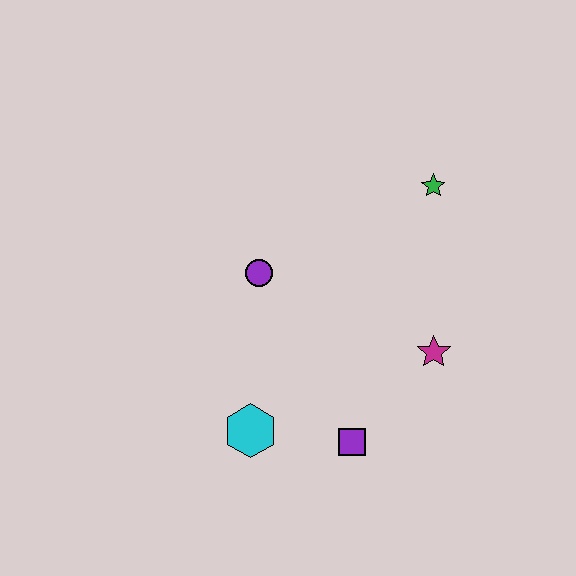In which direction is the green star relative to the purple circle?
The green star is to the right of the purple circle.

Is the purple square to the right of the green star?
No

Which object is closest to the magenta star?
The purple square is closest to the magenta star.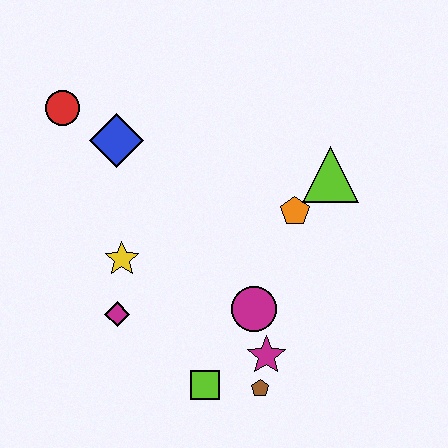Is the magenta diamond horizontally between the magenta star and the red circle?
Yes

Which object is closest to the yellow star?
The magenta diamond is closest to the yellow star.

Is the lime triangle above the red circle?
No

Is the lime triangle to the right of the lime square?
Yes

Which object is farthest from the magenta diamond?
The lime triangle is farthest from the magenta diamond.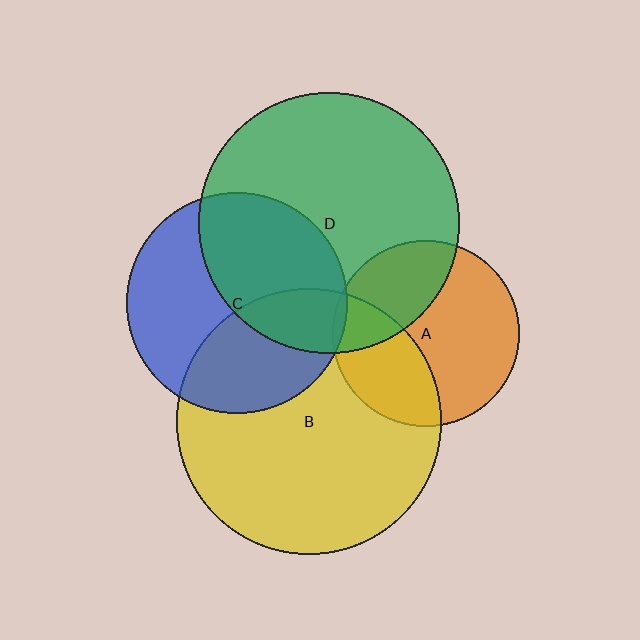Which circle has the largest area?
Circle B (yellow).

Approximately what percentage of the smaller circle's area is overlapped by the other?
Approximately 45%.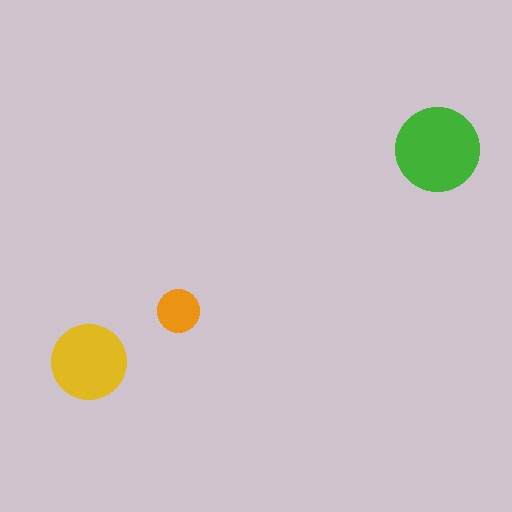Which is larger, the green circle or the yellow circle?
The green one.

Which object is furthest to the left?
The yellow circle is leftmost.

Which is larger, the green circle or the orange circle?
The green one.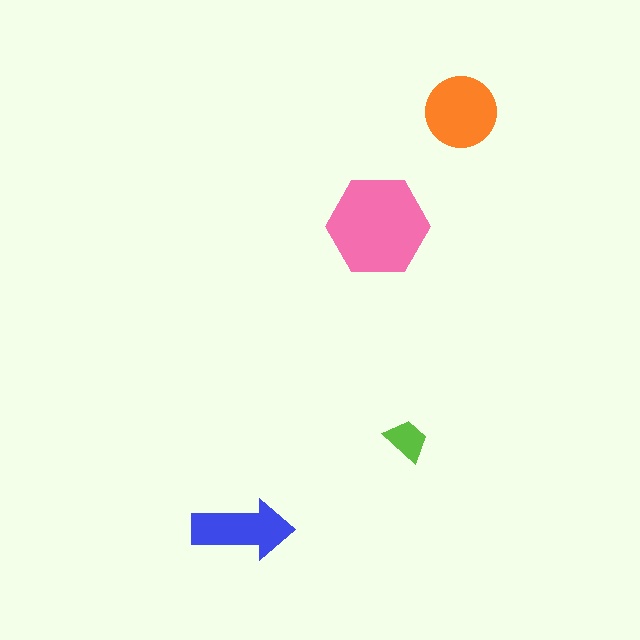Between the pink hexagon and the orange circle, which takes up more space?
The pink hexagon.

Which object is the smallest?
The lime trapezoid.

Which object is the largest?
The pink hexagon.